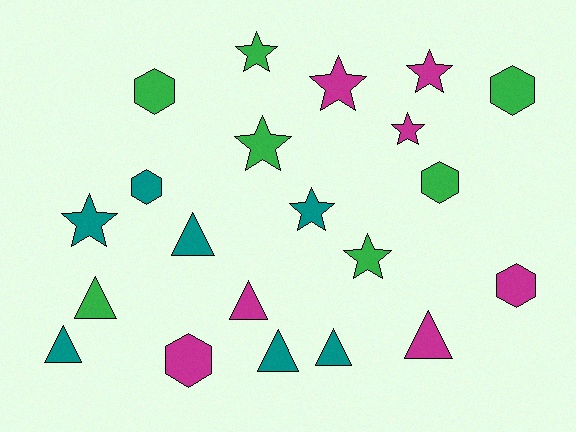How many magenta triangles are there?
There are 2 magenta triangles.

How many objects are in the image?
There are 21 objects.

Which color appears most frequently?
Green, with 7 objects.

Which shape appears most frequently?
Star, with 8 objects.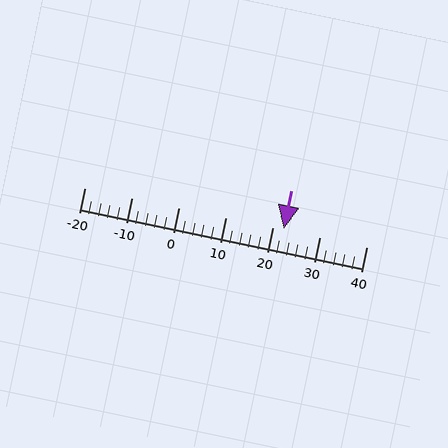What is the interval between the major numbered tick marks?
The major tick marks are spaced 10 units apart.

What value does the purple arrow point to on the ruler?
The purple arrow points to approximately 22.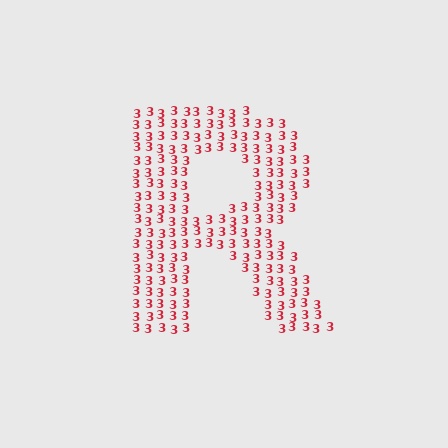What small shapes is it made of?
It is made of small digit 3's.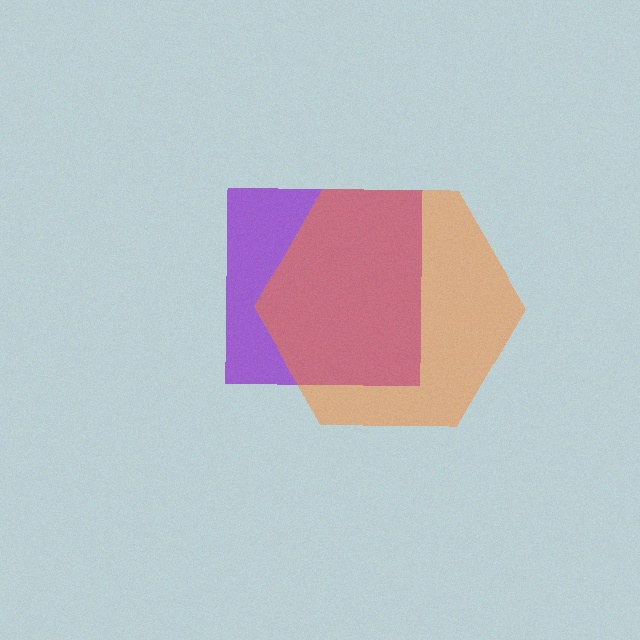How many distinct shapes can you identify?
There are 2 distinct shapes: a purple square, an orange hexagon.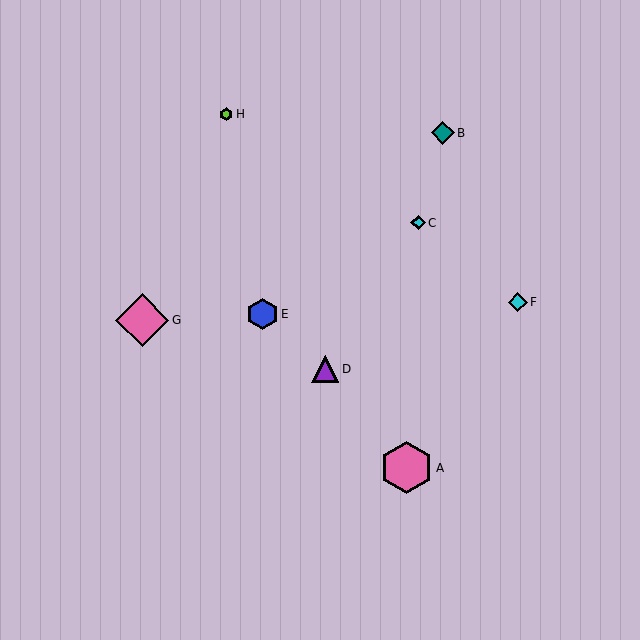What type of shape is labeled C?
Shape C is a cyan diamond.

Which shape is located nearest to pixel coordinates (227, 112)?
The lime hexagon (labeled H) at (226, 114) is nearest to that location.